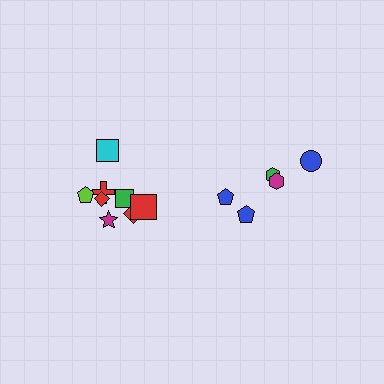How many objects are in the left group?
There are 8 objects.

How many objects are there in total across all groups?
There are 13 objects.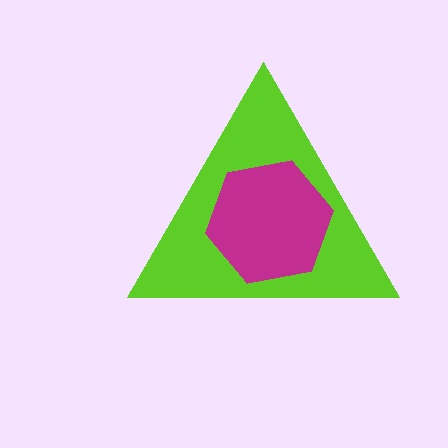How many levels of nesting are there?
2.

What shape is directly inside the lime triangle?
The magenta hexagon.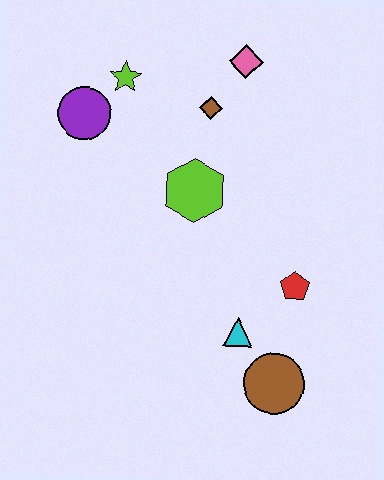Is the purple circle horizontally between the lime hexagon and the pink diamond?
No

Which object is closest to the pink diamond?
The brown diamond is closest to the pink diamond.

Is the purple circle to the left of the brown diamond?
Yes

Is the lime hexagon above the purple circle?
No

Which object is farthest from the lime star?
The brown circle is farthest from the lime star.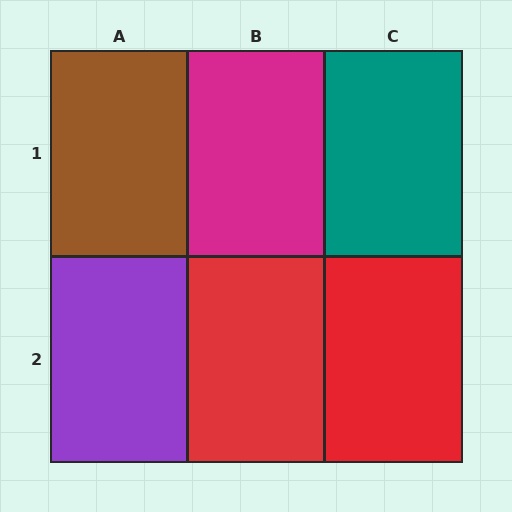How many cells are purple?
1 cell is purple.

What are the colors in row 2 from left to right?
Purple, red, red.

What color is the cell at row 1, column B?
Magenta.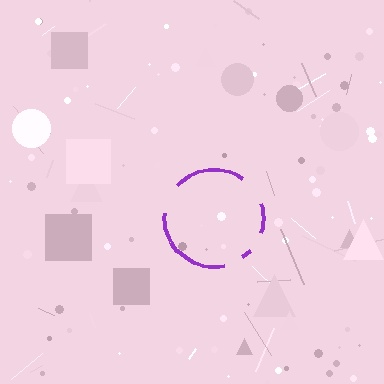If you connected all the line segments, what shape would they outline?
They would outline a circle.